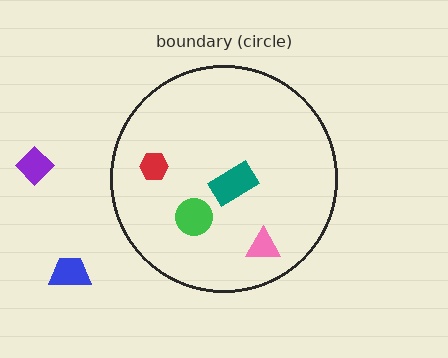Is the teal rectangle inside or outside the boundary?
Inside.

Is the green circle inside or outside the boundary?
Inside.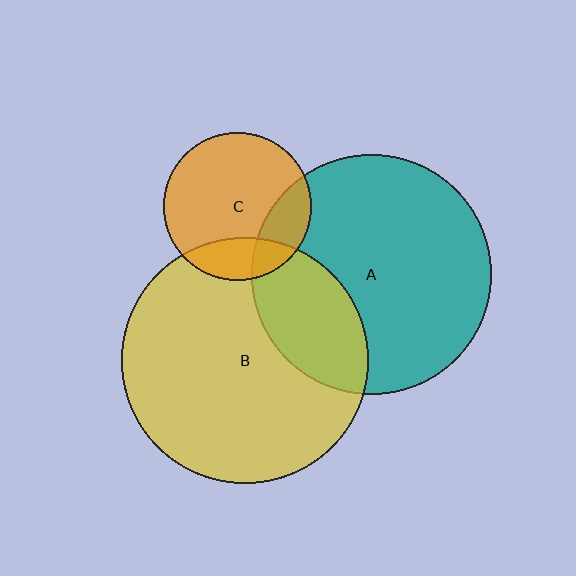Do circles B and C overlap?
Yes.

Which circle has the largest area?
Circle B (yellow).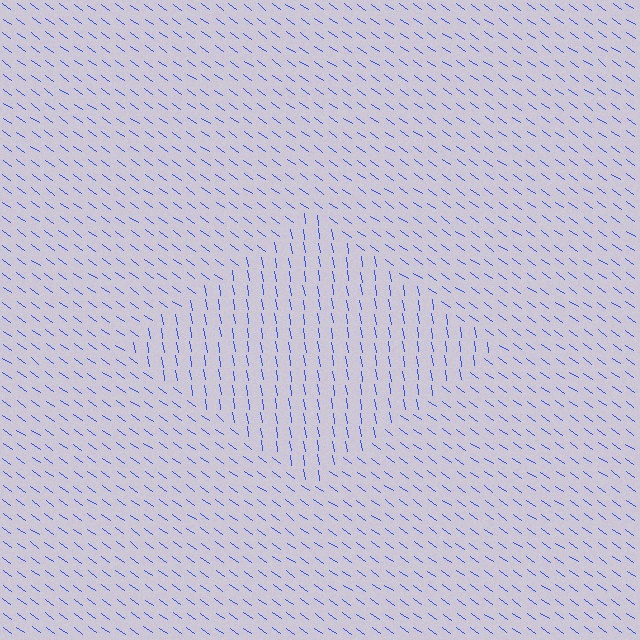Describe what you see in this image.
The image is filled with small blue line segments. A diamond region in the image has lines oriented differently from the surrounding lines, creating a visible texture boundary.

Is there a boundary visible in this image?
Yes, there is a texture boundary formed by a change in line orientation.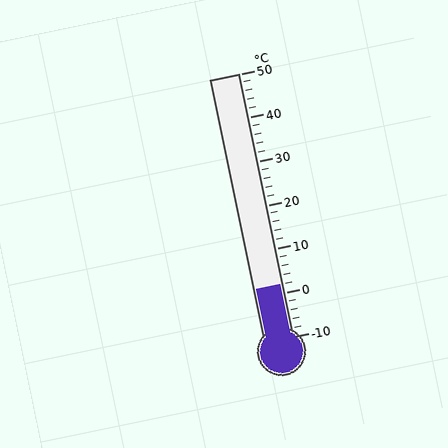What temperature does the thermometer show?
The thermometer shows approximately 2°C.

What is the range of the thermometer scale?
The thermometer scale ranges from -10°C to 50°C.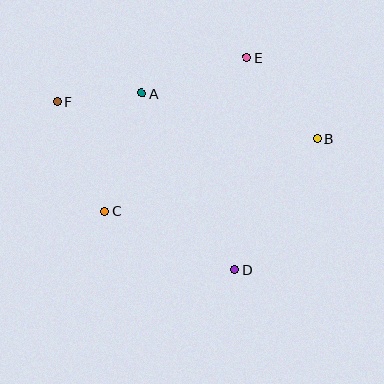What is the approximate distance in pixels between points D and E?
The distance between D and E is approximately 213 pixels.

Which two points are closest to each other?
Points A and F are closest to each other.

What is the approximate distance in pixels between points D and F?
The distance between D and F is approximately 245 pixels.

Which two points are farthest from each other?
Points B and F are farthest from each other.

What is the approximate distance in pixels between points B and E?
The distance between B and E is approximately 107 pixels.